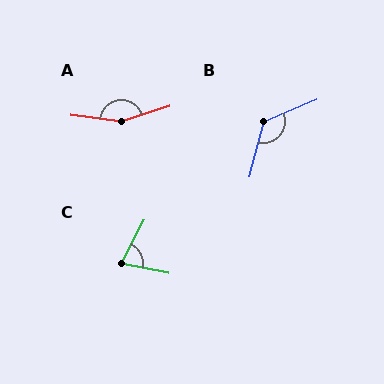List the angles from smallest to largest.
C (75°), B (128°), A (154°).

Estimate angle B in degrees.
Approximately 128 degrees.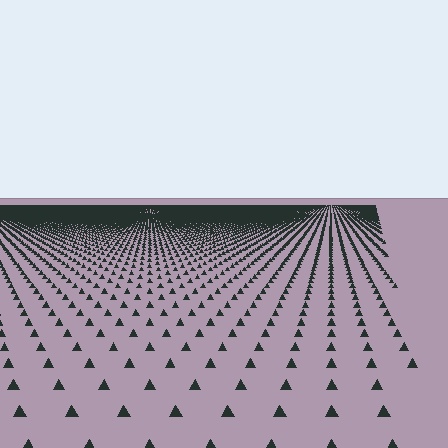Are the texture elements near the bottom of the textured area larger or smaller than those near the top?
Larger. Near the bottom, elements are closer to the viewer and appear at a bigger on-screen size.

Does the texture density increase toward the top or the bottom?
Density increases toward the top.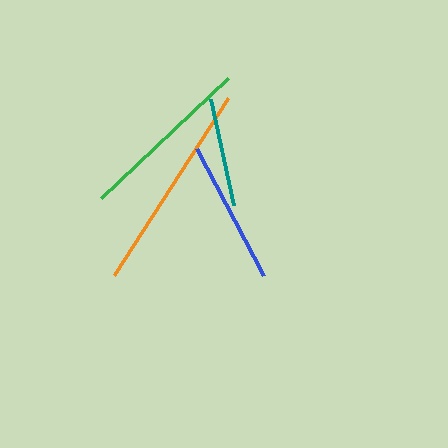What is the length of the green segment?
The green segment is approximately 175 pixels long.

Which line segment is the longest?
The orange line is the longest at approximately 211 pixels.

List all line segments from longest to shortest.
From longest to shortest: orange, green, blue, teal.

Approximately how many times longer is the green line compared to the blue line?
The green line is approximately 1.2 times the length of the blue line.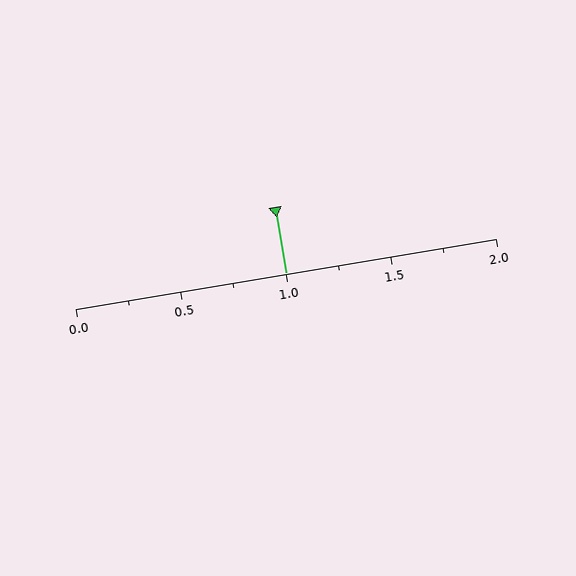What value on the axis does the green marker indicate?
The marker indicates approximately 1.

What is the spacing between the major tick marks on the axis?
The major ticks are spaced 0.5 apart.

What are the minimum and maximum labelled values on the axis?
The axis runs from 0.0 to 2.0.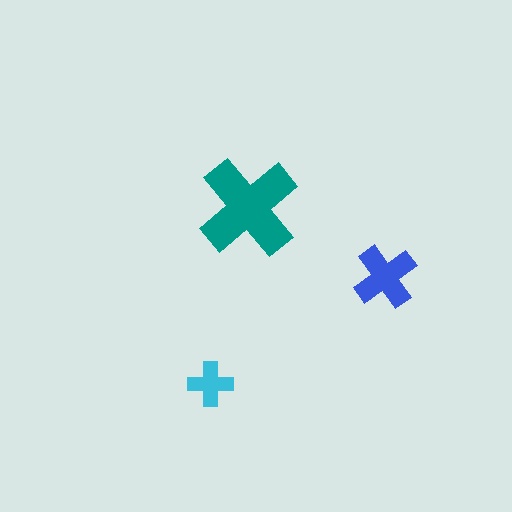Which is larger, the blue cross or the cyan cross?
The blue one.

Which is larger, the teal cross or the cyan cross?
The teal one.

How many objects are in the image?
There are 3 objects in the image.